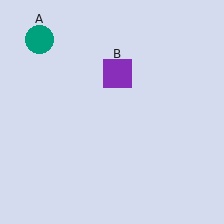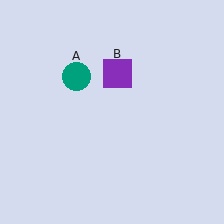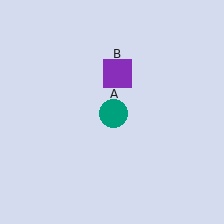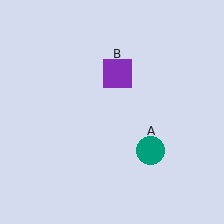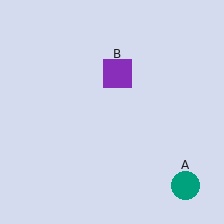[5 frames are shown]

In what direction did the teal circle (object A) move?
The teal circle (object A) moved down and to the right.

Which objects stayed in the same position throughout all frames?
Purple square (object B) remained stationary.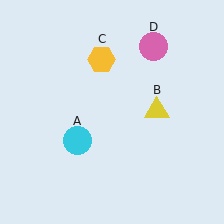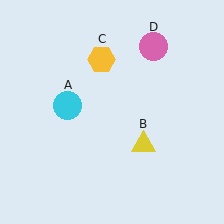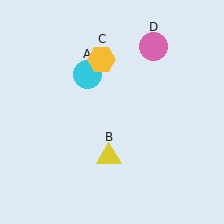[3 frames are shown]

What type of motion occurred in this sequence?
The cyan circle (object A), yellow triangle (object B) rotated clockwise around the center of the scene.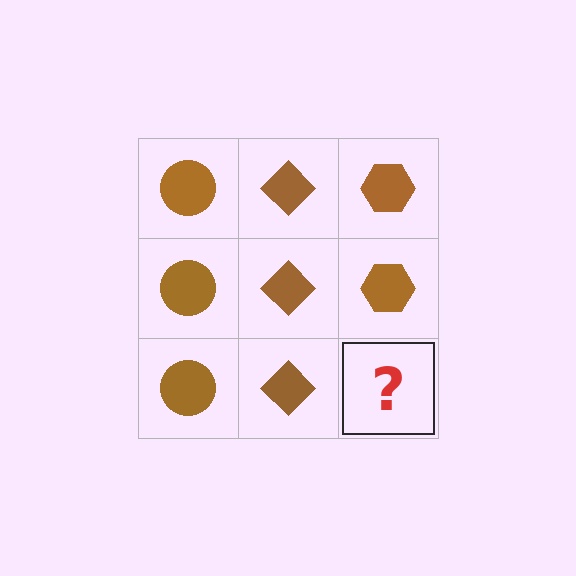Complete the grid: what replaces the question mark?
The question mark should be replaced with a brown hexagon.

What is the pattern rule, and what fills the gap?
The rule is that each column has a consistent shape. The gap should be filled with a brown hexagon.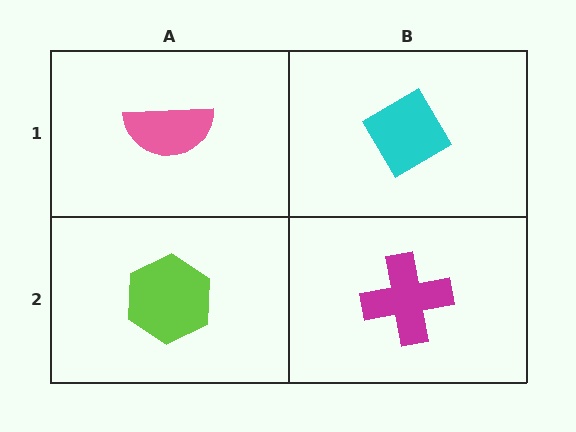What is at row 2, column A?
A lime hexagon.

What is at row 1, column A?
A pink semicircle.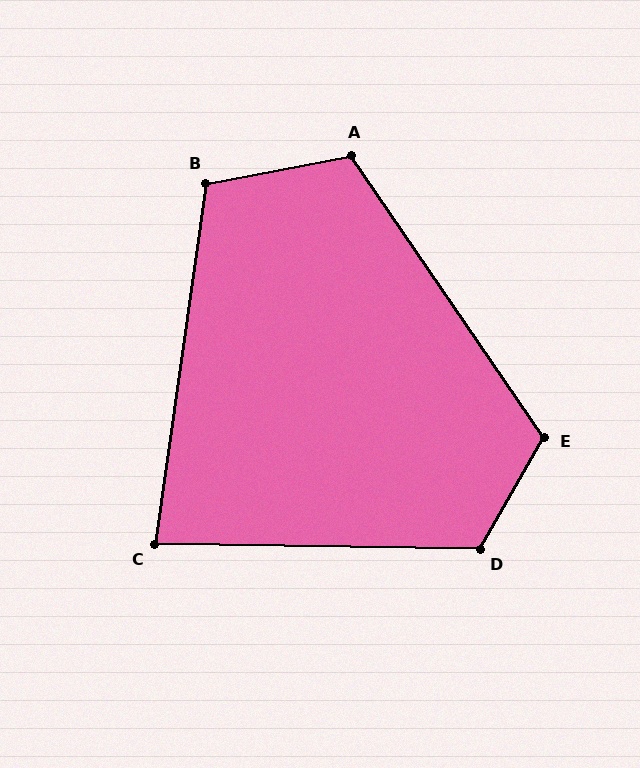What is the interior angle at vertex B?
Approximately 109 degrees (obtuse).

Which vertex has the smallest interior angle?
C, at approximately 83 degrees.